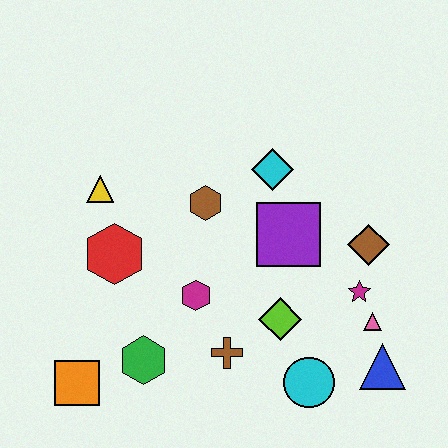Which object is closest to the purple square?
The cyan diamond is closest to the purple square.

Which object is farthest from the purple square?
The orange square is farthest from the purple square.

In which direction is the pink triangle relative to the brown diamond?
The pink triangle is below the brown diamond.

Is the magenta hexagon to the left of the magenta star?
Yes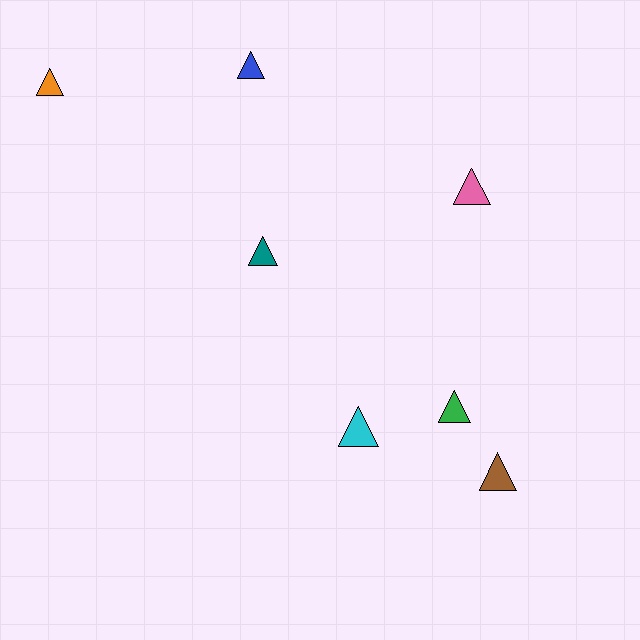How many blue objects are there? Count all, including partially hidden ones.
There is 1 blue object.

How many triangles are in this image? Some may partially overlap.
There are 7 triangles.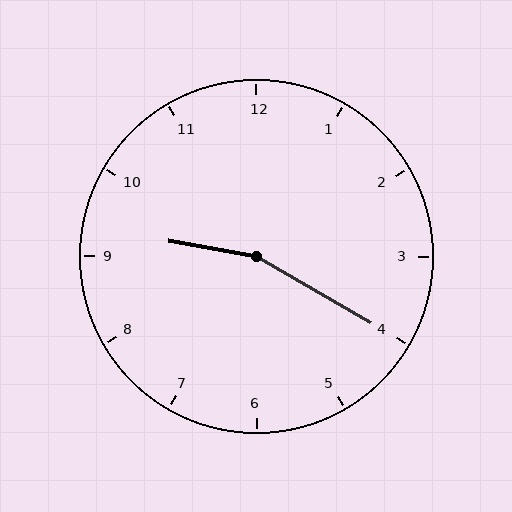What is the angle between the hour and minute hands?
Approximately 160 degrees.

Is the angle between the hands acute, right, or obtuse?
It is obtuse.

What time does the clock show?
9:20.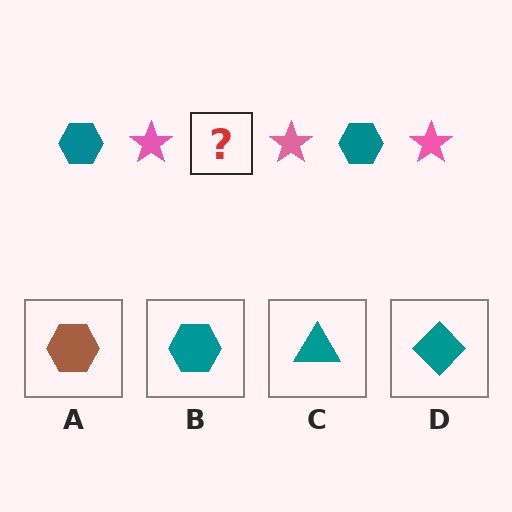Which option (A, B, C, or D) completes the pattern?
B.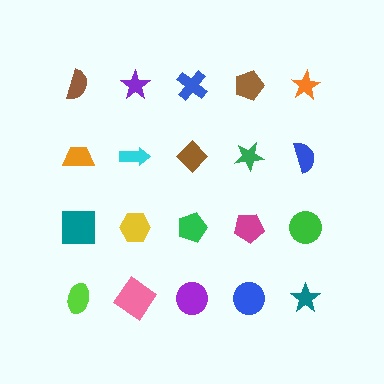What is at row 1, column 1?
A brown semicircle.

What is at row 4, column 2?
A pink diamond.